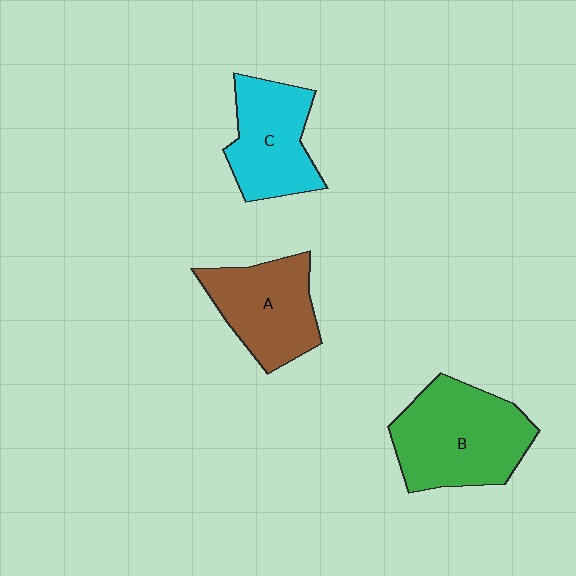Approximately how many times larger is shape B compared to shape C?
Approximately 1.4 times.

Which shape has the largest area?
Shape B (green).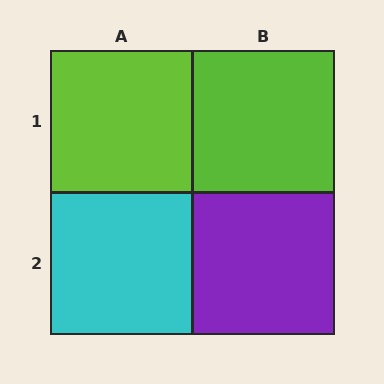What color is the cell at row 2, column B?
Purple.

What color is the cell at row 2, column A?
Cyan.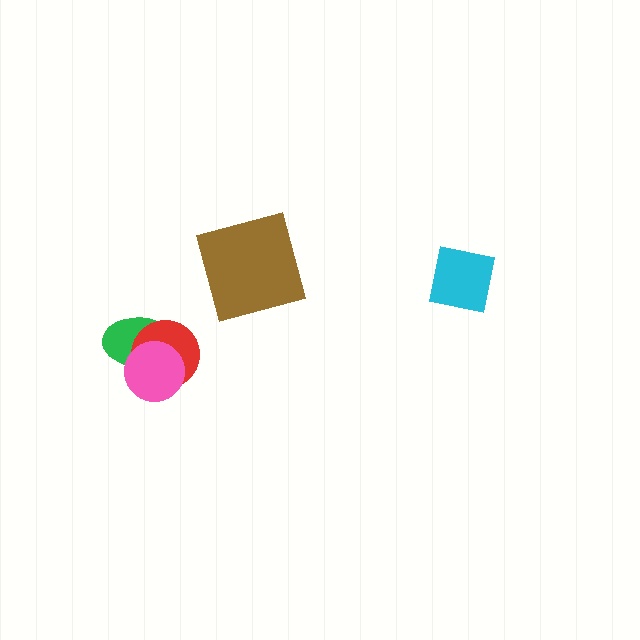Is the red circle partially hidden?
Yes, it is partially covered by another shape.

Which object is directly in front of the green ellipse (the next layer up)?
The red circle is directly in front of the green ellipse.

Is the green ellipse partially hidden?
Yes, it is partially covered by another shape.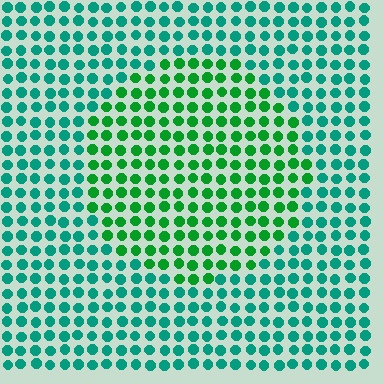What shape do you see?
I see a circle.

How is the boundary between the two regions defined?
The boundary is defined purely by a slight shift in hue (about 36 degrees). Spacing, size, and orientation are identical on both sides.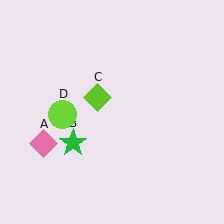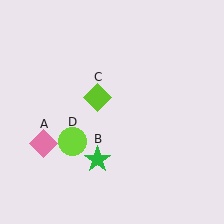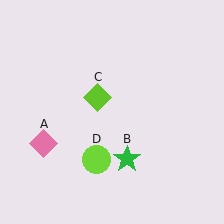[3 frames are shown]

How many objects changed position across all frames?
2 objects changed position: green star (object B), lime circle (object D).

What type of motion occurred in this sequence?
The green star (object B), lime circle (object D) rotated counterclockwise around the center of the scene.